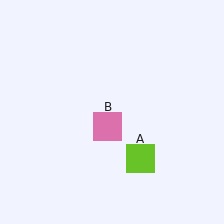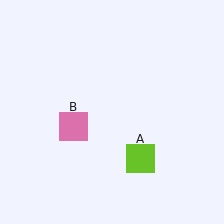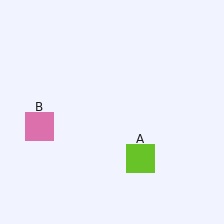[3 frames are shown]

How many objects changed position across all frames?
1 object changed position: pink square (object B).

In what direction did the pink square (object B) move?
The pink square (object B) moved left.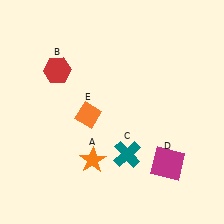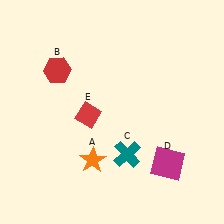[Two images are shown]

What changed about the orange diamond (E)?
In Image 1, E is orange. In Image 2, it changed to red.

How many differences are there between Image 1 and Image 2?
There is 1 difference between the two images.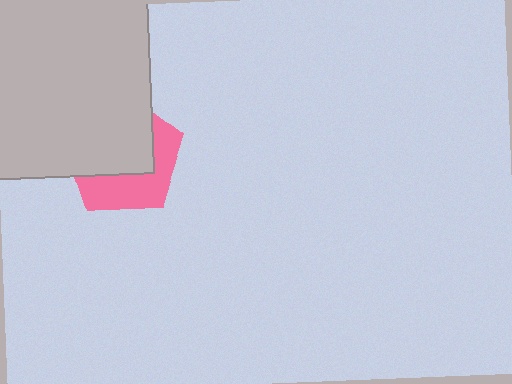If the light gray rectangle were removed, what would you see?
You would see the complete pink pentagon.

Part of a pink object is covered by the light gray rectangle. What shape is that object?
It is a pentagon.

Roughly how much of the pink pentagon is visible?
A small part of it is visible (roughly 42%).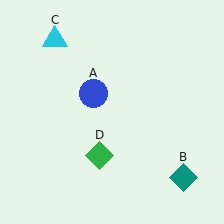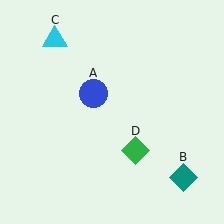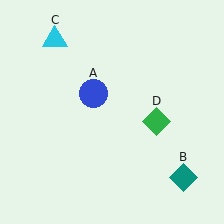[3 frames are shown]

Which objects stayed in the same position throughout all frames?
Blue circle (object A) and teal diamond (object B) and cyan triangle (object C) remained stationary.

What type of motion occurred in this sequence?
The green diamond (object D) rotated counterclockwise around the center of the scene.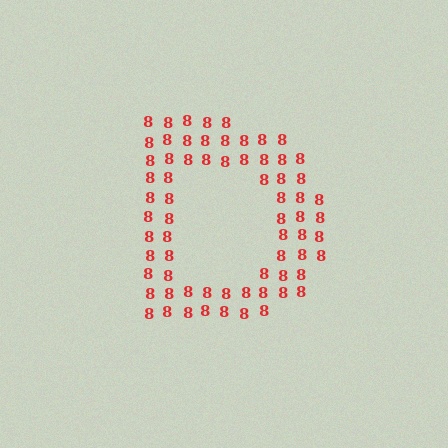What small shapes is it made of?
It is made of small digit 8's.